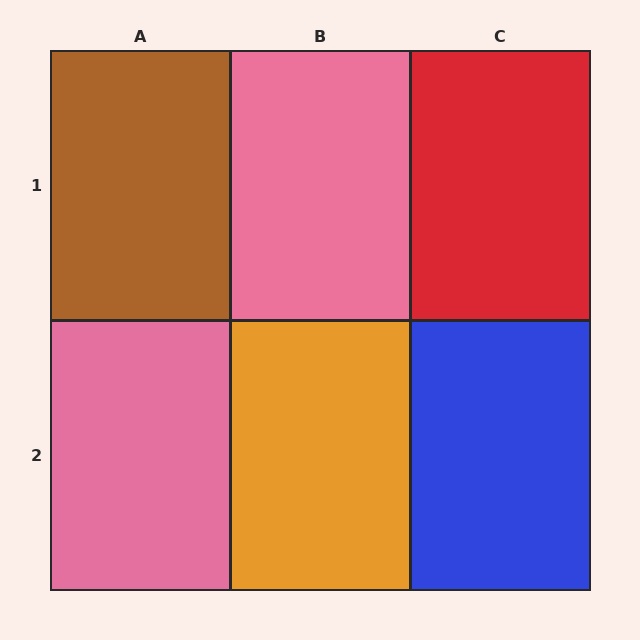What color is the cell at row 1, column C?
Red.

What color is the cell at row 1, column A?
Brown.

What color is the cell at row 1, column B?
Pink.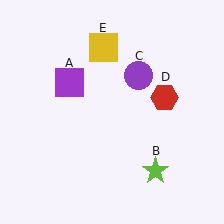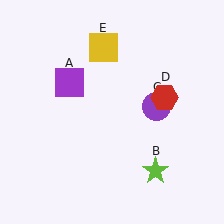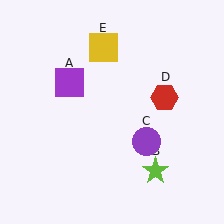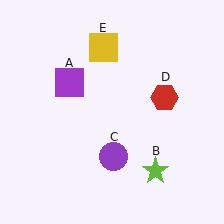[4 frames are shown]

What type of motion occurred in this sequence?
The purple circle (object C) rotated clockwise around the center of the scene.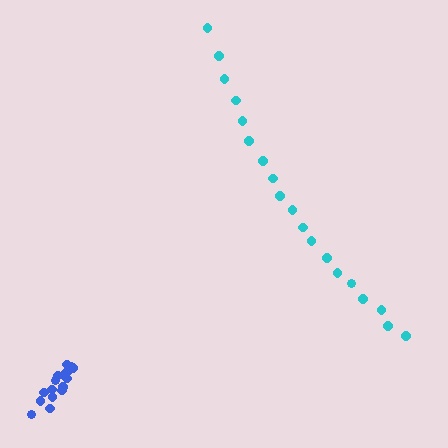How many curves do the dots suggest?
There are 2 distinct paths.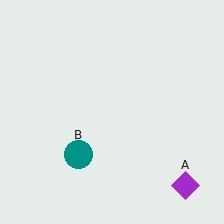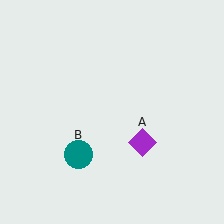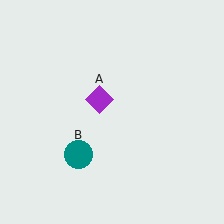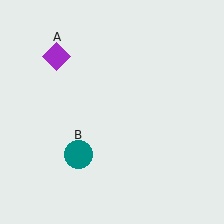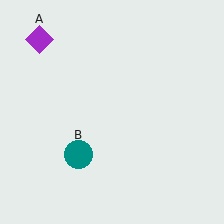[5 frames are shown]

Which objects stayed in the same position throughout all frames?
Teal circle (object B) remained stationary.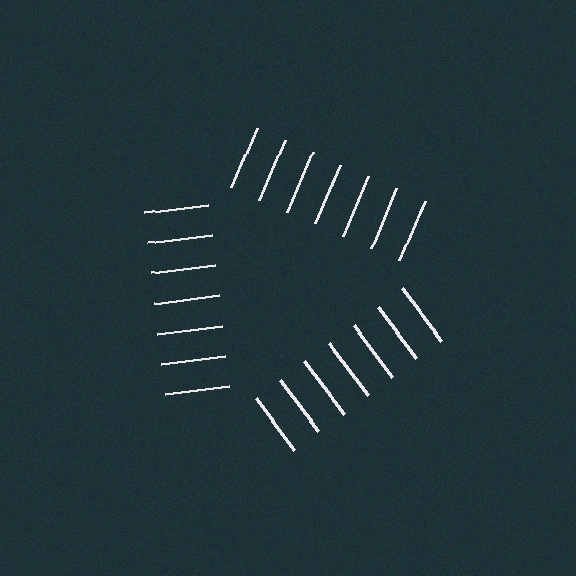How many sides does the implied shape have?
3 sides — the line-ends trace a triangle.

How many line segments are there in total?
21 — 7 along each of the 3 edges.